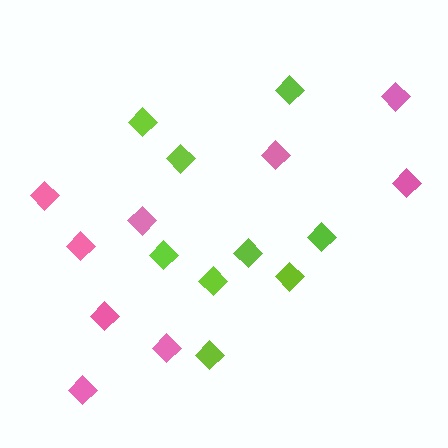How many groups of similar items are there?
There are 2 groups: one group of lime diamonds (9) and one group of pink diamonds (9).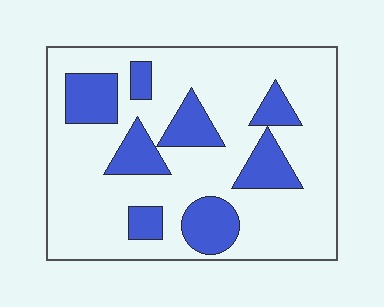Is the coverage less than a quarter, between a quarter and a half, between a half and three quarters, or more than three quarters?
Less than a quarter.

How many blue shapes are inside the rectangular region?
8.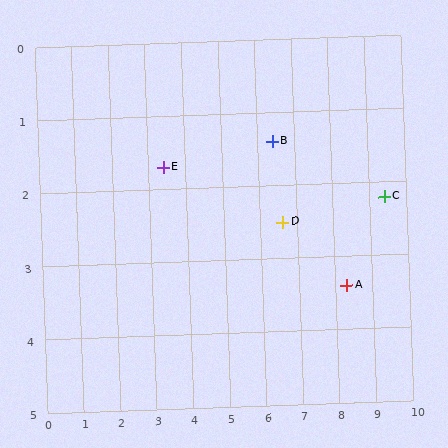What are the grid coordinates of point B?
Point B is at approximately (6.4, 1.4).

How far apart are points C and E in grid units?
Points C and E are about 6.0 grid units apart.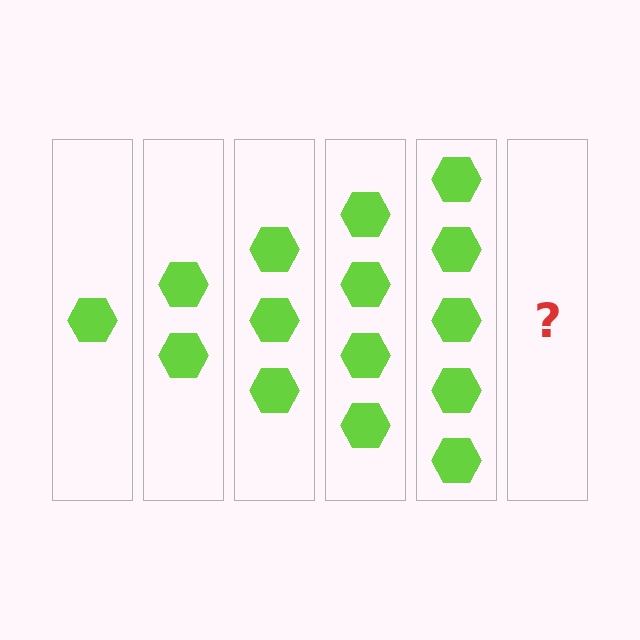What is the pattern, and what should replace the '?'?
The pattern is that each step adds one more hexagon. The '?' should be 6 hexagons.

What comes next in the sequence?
The next element should be 6 hexagons.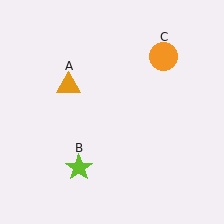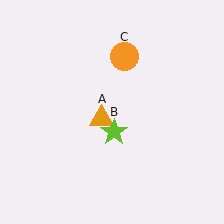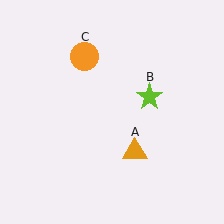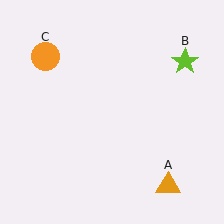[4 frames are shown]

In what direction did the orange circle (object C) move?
The orange circle (object C) moved left.